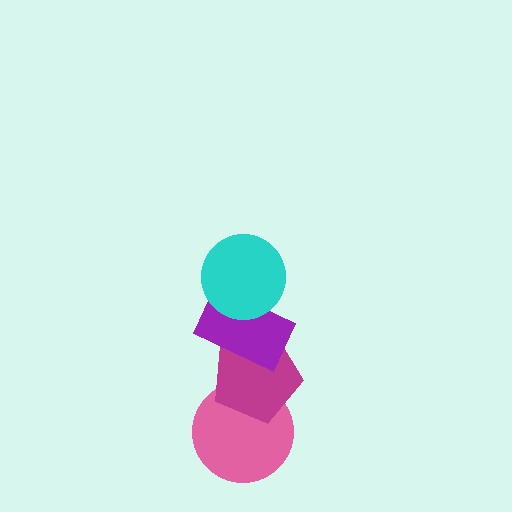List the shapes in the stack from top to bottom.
From top to bottom: the cyan circle, the purple rectangle, the magenta pentagon, the pink circle.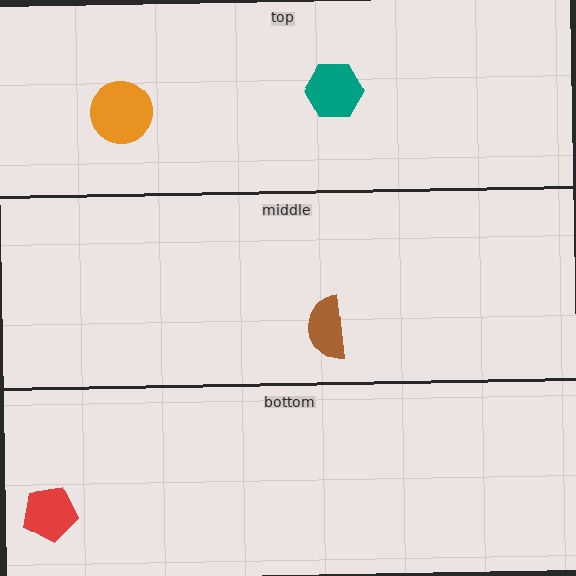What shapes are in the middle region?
The brown semicircle.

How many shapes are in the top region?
2.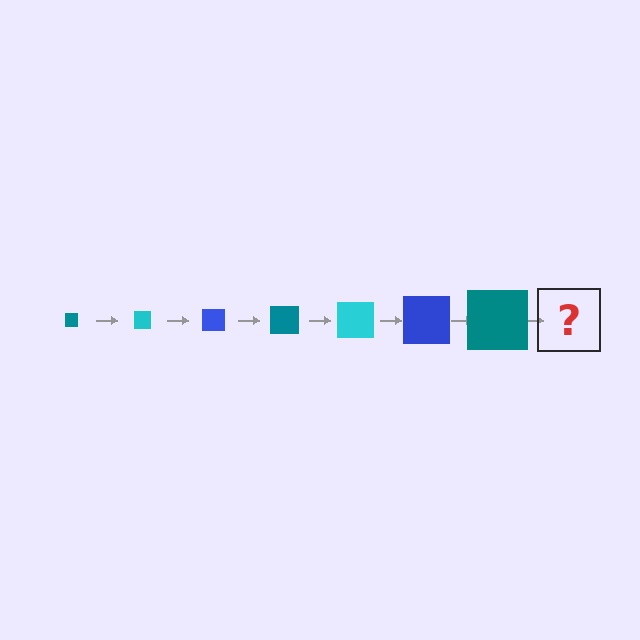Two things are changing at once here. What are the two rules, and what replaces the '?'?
The two rules are that the square grows larger each step and the color cycles through teal, cyan, and blue. The '?' should be a cyan square, larger than the previous one.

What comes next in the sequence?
The next element should be a cyan square, larger than the previous one.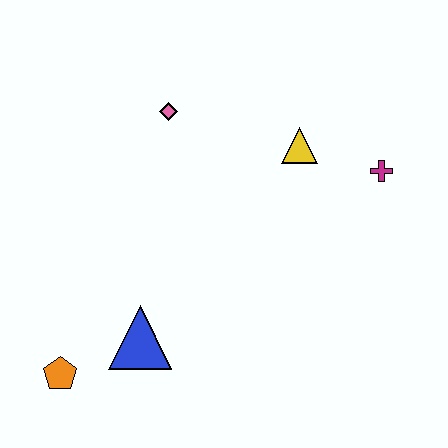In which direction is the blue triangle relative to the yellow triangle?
The blue triangle is below the yellow triangle.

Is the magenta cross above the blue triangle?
Yes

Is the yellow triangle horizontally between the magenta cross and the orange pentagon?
Yes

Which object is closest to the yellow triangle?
The magenta cross is closest to the yellow triangle.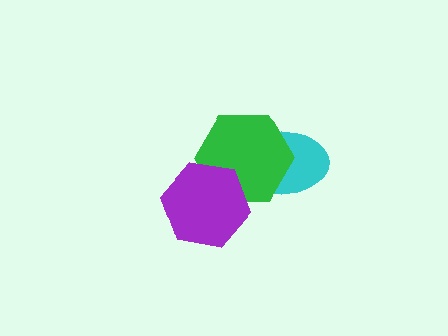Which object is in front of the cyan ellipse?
The green hexagon is in front of the cyan ellipse.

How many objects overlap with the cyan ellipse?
1 object overlaps with the cyan ellipse.